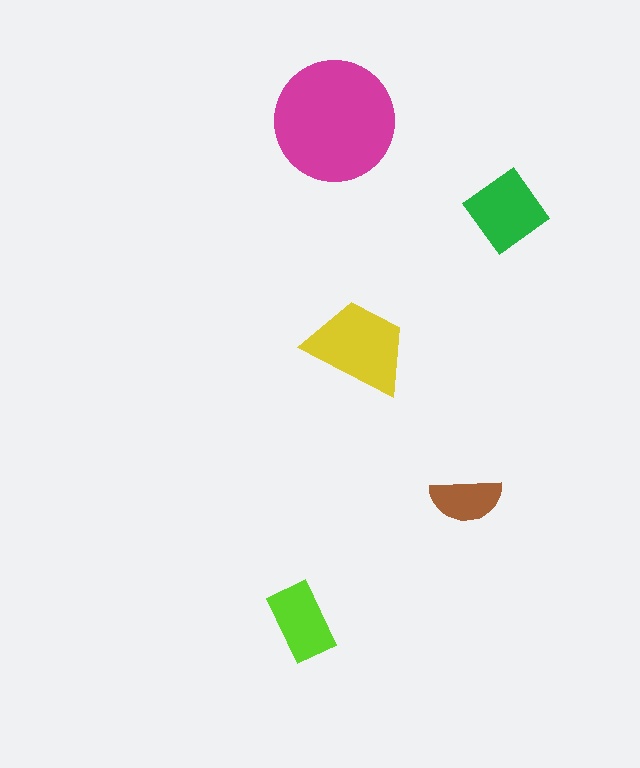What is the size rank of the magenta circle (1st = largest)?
1st.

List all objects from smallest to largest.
The brown semicircle, the lime rectangle, the green diamond, the yellow trapezoid, the magenta circle.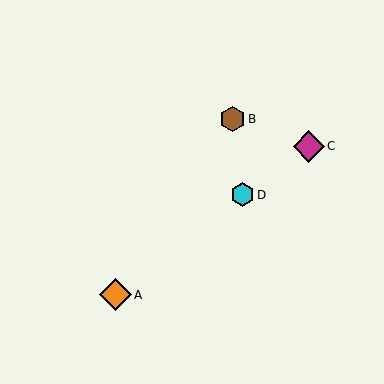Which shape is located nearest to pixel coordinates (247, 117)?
The brown hexagon (labeled B) at (232, 119) is nearest to that location.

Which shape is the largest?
The orange diamond (labeled A) is the largest.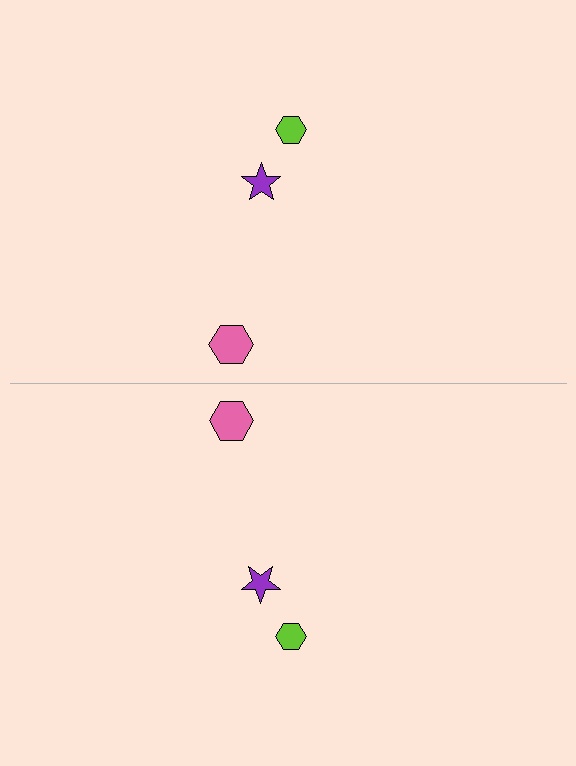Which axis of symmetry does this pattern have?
The pattern has a horizontal axis of symmetry running through the center of the image.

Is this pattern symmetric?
Yes, this pattern has bilateral (reflection) symmetry.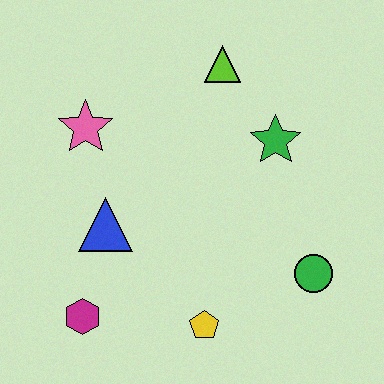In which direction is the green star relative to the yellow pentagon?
The green star is above the yellow pentagon.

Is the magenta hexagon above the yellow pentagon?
Yes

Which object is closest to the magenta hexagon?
The blue triangle is closest to the magenta hexagon.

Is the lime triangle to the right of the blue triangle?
Yes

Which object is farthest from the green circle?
The pink star is farthest from the green circle.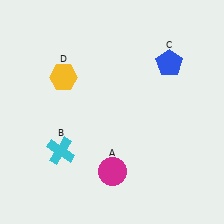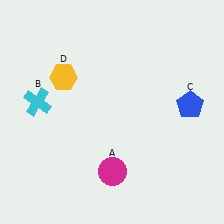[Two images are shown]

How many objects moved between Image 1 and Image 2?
2 objects moved between the two images.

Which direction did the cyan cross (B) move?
The cyan cross (B) moved up.